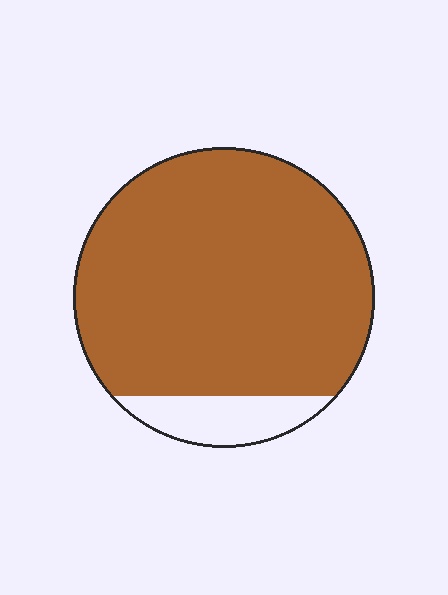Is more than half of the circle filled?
Yes.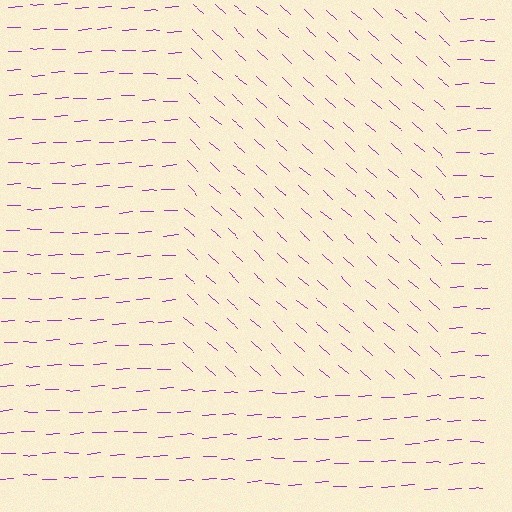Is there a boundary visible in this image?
Yes, there is a texture boundary formed by a change in line orientation.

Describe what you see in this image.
The image is filled with small purple line segments. A rectangle region in the image has lines oriented differently from the surrounding lines, creating a visible texture boundary.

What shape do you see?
I see a rectangle.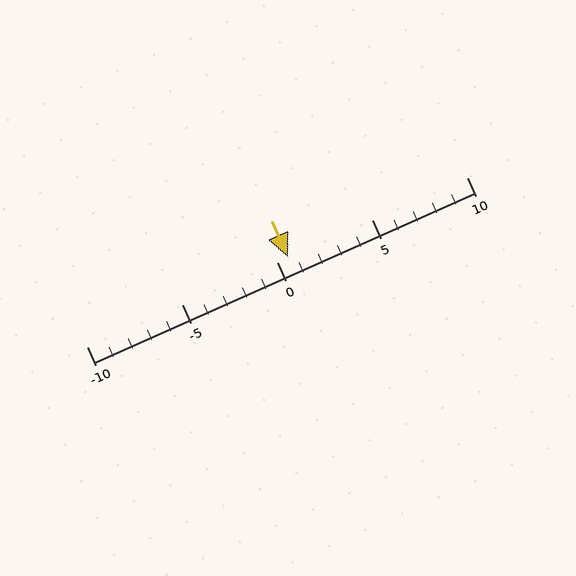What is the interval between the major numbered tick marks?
The major tick marks are spaced 5 units apart.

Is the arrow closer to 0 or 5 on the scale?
The arrow is closer to 0.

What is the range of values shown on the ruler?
The ruler shows values from -10 to 10.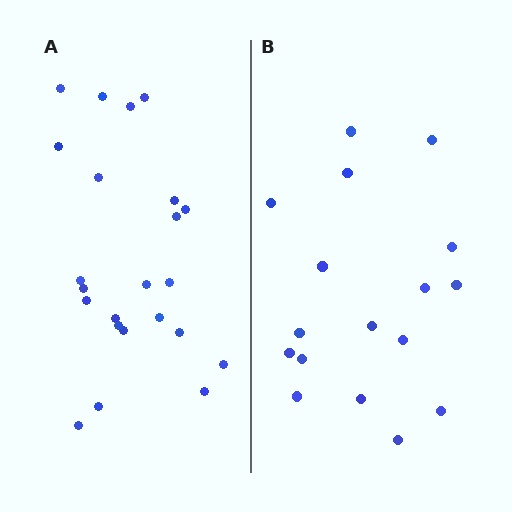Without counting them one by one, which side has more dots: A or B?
Region A (the left region) has more dots.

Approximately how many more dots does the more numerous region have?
Region A has about 6 more dots than region B.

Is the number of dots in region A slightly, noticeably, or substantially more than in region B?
Region A has noticeably more, but not dramatically so. The ratio is roughly 1.4 to 1.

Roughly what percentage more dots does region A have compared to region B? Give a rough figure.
About 35% more.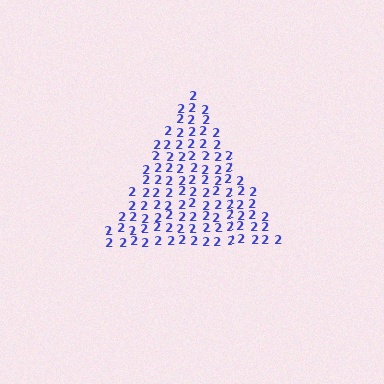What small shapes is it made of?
It is made of small digit 2's.